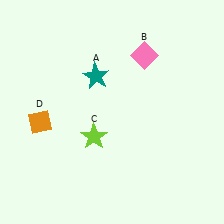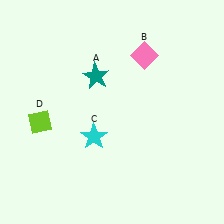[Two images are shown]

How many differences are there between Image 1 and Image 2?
There are 2 differences between the two images.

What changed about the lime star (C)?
In Image 1, C is lime. In Image 2, it changed to cyan.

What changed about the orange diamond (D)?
In Image 1, D is orange. In Image 2, it changed to lime.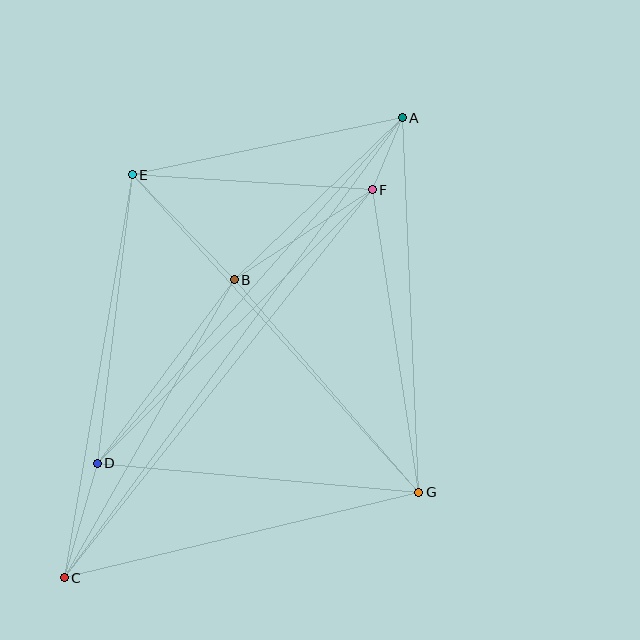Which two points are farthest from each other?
Points A and C are farthest from each other.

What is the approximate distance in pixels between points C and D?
The distance between C and D is approximately 119 pixels.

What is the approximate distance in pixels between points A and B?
The distance between A and B is approximately 233 pixels.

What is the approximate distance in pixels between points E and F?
The distance between E and F is approximately 240 pixels.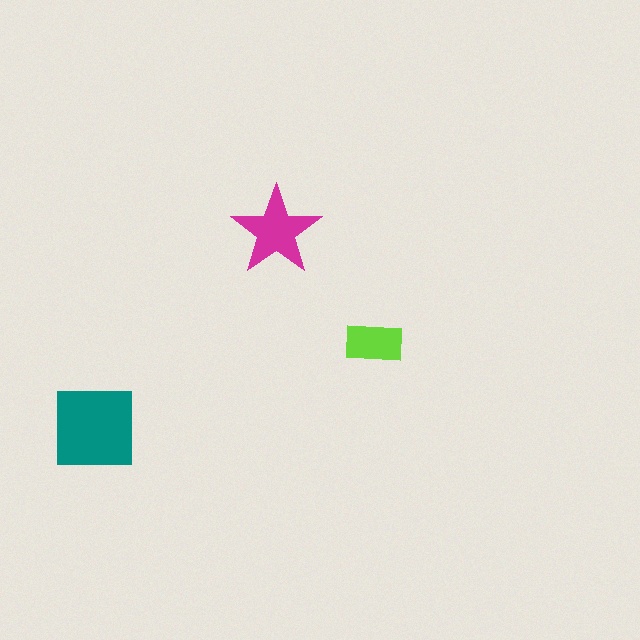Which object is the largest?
The teal square.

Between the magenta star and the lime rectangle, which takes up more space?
The magenta star.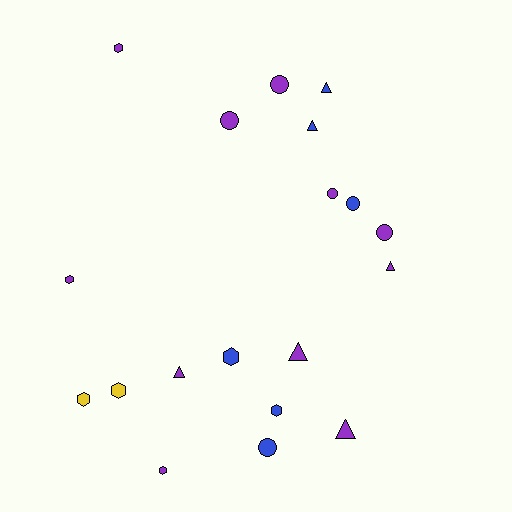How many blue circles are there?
There are 2 blue circles.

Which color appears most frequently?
Purple, with 11 objects.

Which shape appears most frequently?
Hexagon, with 7 objects.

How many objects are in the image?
There are 19 objects.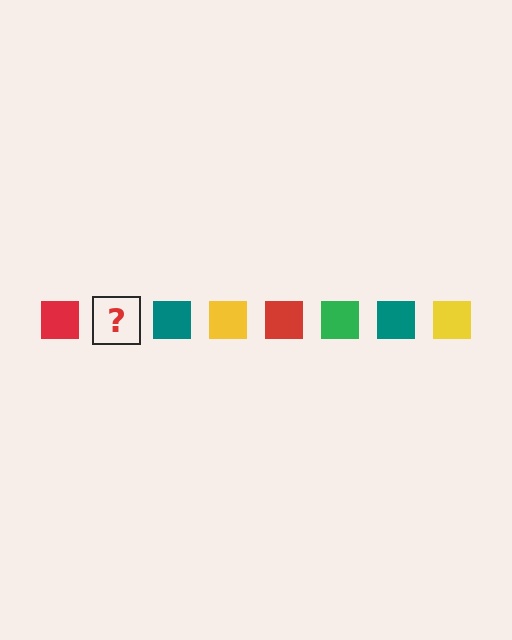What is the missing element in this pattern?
The missing element is a green square.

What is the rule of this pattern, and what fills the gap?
The rule is that the pattern cycles through red, green, teal, yellow squares. The gap should be filled with a green square.